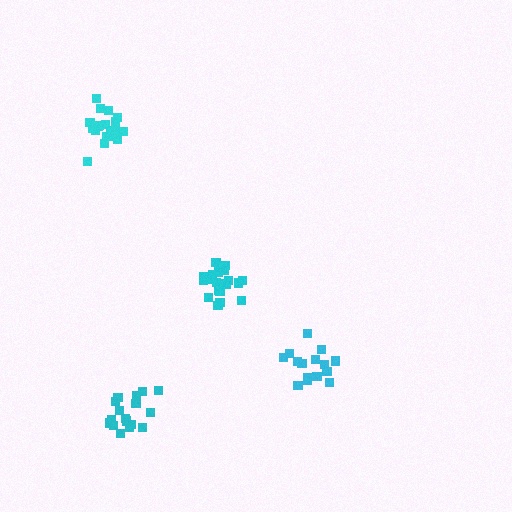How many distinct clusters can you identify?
There are 4 distinct clusters.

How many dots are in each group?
Group 1: 15 dots, Group 2: 17 dots, Group 3: 21 dots, Group 4: 20 dots (73 total).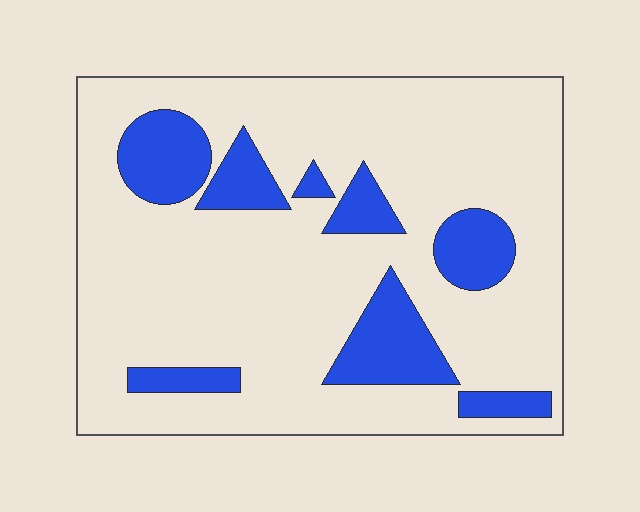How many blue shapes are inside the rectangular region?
8.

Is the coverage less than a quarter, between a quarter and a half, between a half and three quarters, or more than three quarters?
Less than a quarter.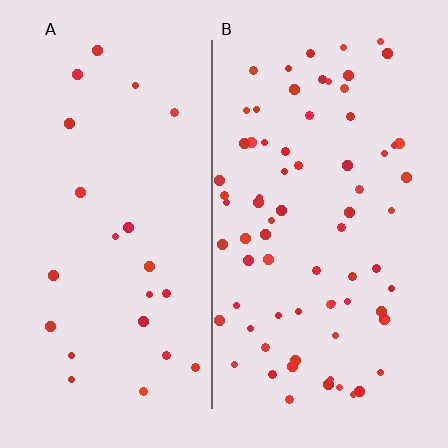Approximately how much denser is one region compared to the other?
Approximately 3.2× — region B over region A.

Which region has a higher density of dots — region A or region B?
B (the right).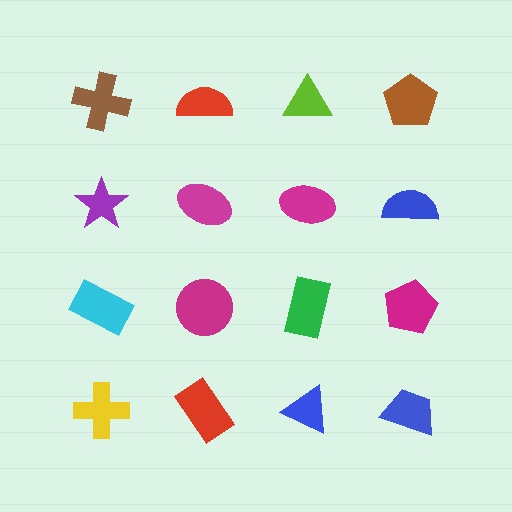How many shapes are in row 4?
4 shapes.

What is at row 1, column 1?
A brown cross.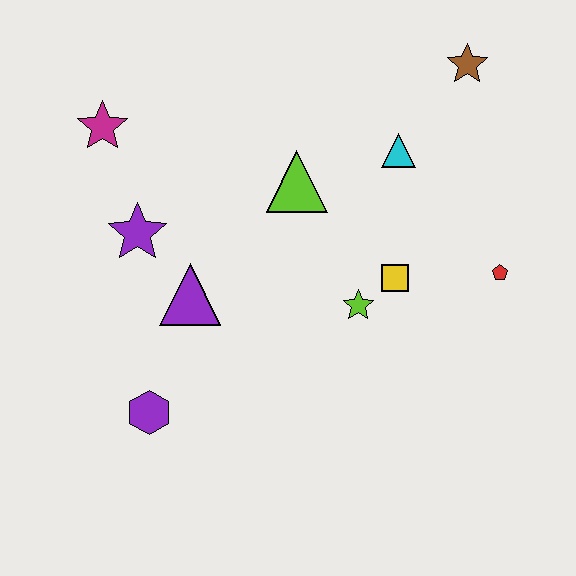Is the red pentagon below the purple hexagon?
No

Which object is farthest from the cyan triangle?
The purple hexagon is farthest from the cyan triangle.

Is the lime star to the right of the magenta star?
Yes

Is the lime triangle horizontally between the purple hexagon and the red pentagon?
Yes